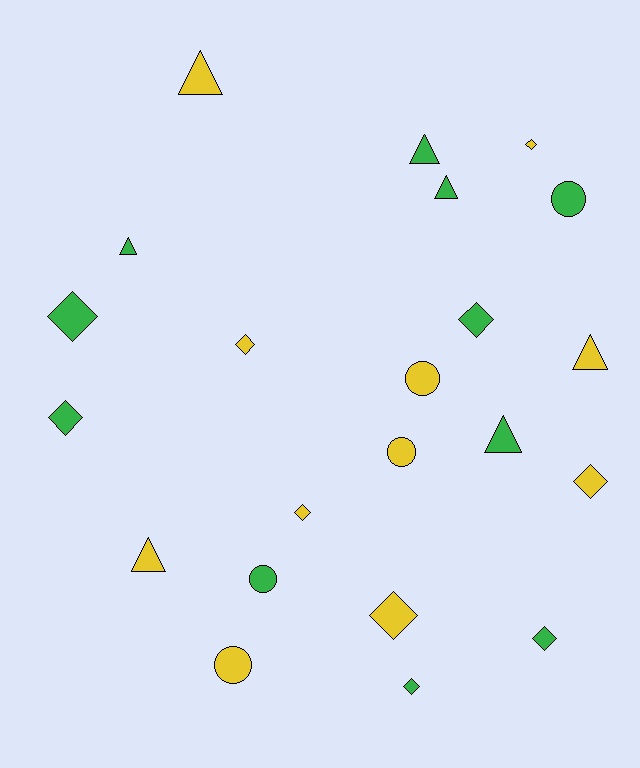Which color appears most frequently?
Yellow, with 11 objects.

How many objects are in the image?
There are 22 objects.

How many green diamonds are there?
There are 5 green diamonds.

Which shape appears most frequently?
Diamond, with 10 objects.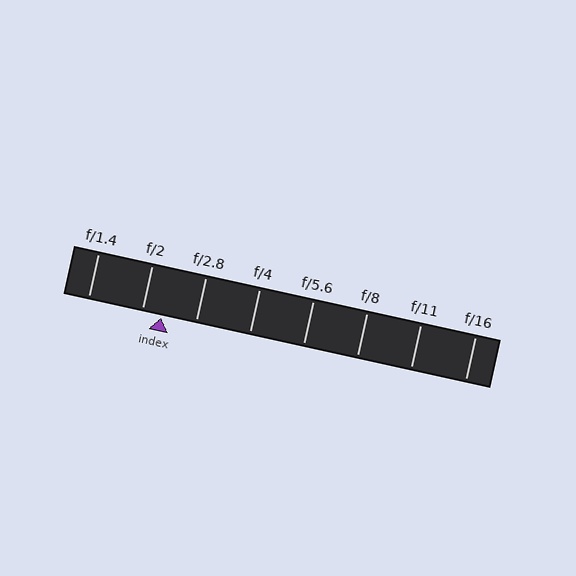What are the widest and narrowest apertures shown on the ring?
The widest aperture shown is f/1.4 and the narrowest is f/16.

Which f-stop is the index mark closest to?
The index mark is closest to f/2.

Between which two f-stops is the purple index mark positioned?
The index mark is between f/2 and f/2.8.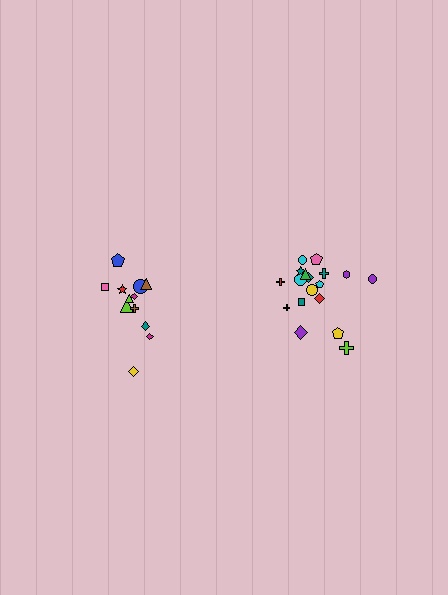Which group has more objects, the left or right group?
The right group.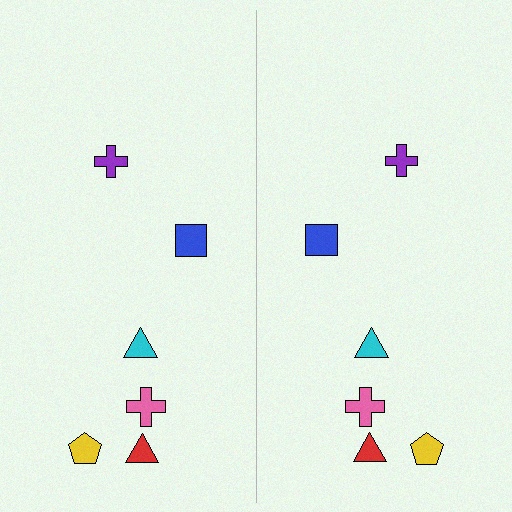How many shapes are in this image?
There are 12 shapes in this image.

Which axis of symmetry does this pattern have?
The pattern has a vertical axis of symmetry running through the center of the image.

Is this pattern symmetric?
Yes, this pattern has bilateral (reflection) symmetry.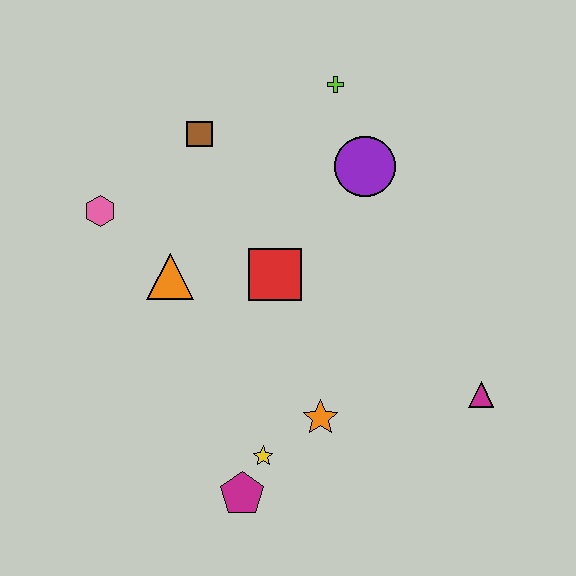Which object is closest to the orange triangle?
The pink hexagon is closest to the orange triangle.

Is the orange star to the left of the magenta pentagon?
No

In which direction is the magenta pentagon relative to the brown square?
The magenta pentagon is below the brown square.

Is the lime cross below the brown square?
No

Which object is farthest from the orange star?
The lime cross is farthest from the orange star.